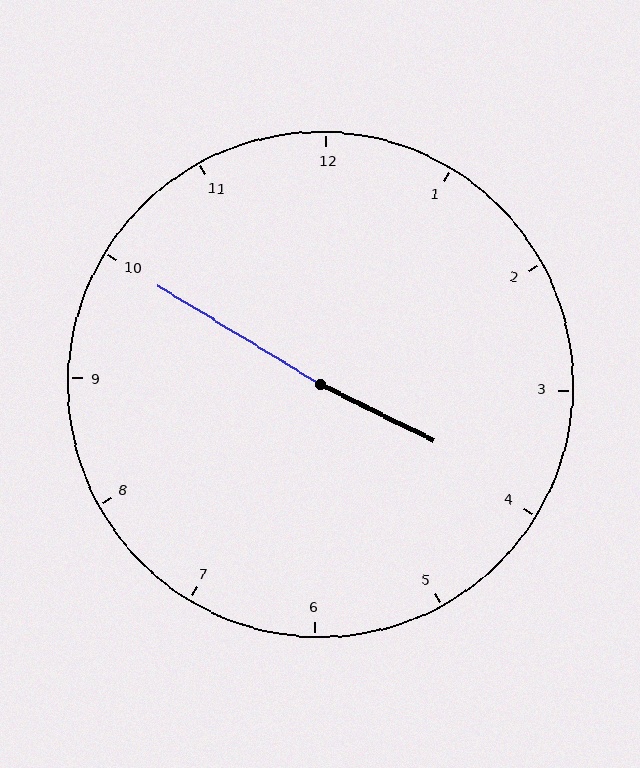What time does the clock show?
3:50.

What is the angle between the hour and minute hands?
Approximately 175 degrees.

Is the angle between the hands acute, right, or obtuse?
It is obtuse.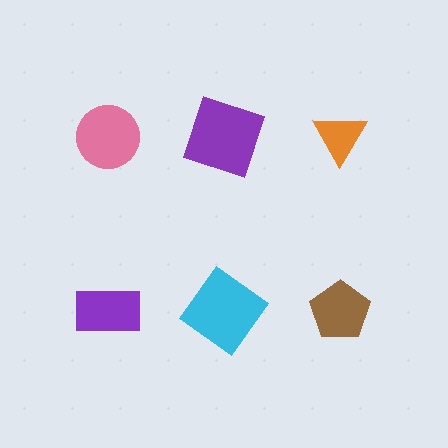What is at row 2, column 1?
A purple rectangle.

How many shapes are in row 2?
3 shapes.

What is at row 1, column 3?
An orange triangle.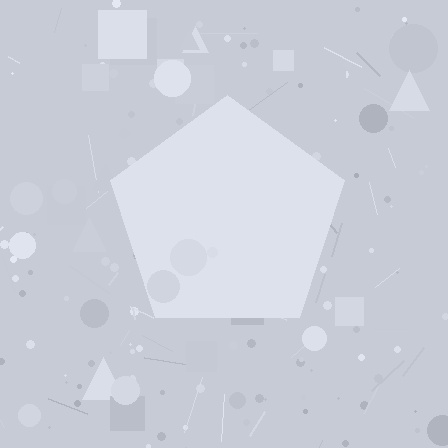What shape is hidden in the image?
A pentagon is hidden in the image.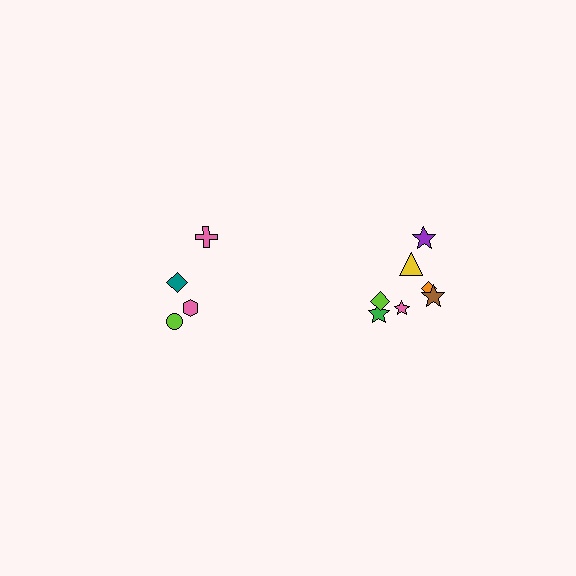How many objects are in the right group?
There are 7 objects.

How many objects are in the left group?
There are 4 objects.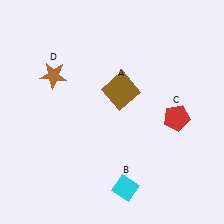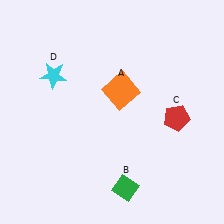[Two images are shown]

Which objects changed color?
A changed from brown to orange. B changed from cyan to green. D changed from brown to cyan.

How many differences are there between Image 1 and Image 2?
There are 3 differences between the two images.